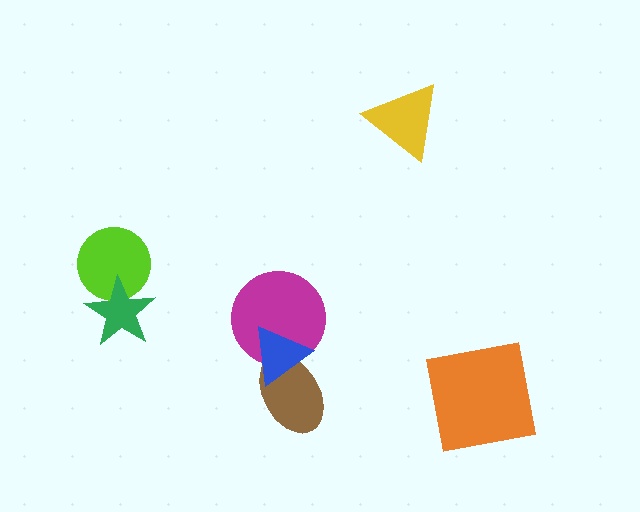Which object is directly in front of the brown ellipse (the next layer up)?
The magenta circle is directly in front of the brown ellipse.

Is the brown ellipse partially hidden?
Yes, it is partially covered by another shape.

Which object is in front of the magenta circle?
The blue triangle is in front of the magenta circle.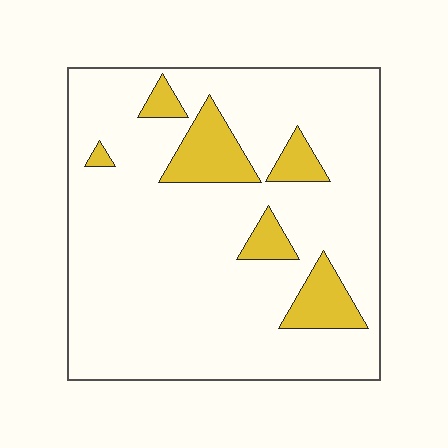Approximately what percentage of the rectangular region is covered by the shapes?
Approximately 15%.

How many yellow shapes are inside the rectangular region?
6.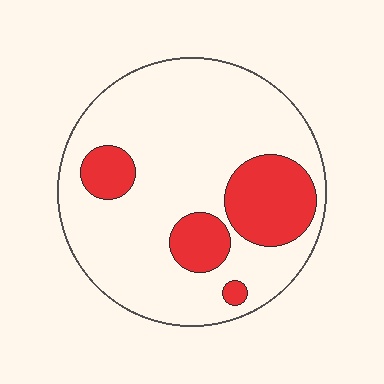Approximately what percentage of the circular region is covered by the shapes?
Approximately 20%.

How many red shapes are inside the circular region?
4.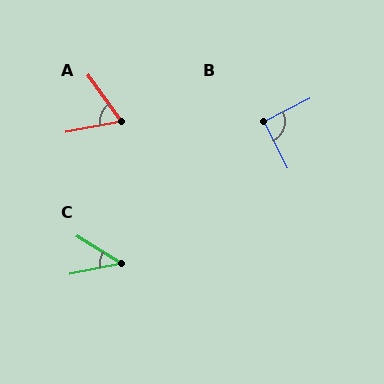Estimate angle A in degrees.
Approximately 65 degrees.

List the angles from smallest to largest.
C (43°), A (65°), B (91°).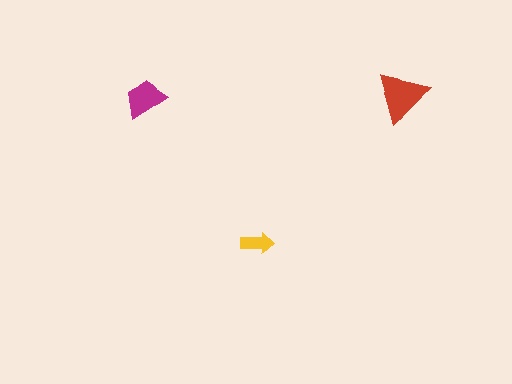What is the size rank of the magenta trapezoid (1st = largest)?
2nd.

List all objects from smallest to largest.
The yellow arrow, the magenta trapezoid, the red triangle.